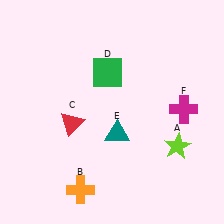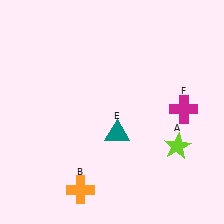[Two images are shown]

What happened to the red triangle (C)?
The red triangle (C) was removed in Image 2. It was in the bottom-left area of Image 1.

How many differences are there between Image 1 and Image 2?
There are 2 differences between the two images.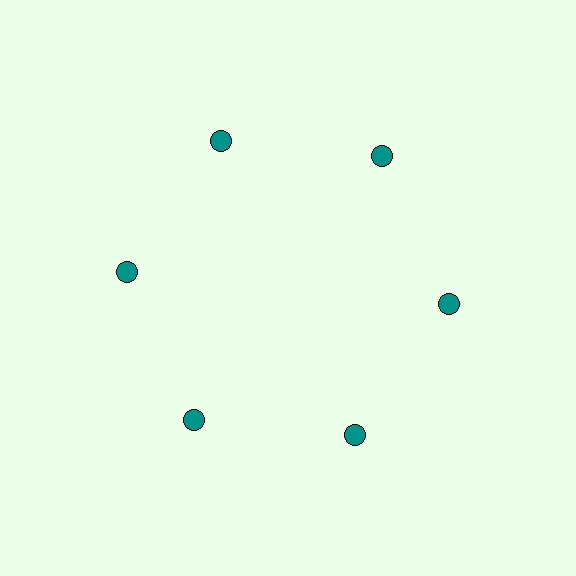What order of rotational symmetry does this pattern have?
This pattern has 6-fold rotational symmetry.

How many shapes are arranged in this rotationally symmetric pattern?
There are 6 shapes, arranged in 6 groups of 1.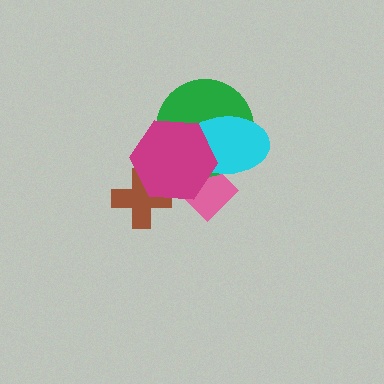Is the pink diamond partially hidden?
Yes, it is partially covered by another shape.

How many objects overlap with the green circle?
3 objects overlap with the green circle.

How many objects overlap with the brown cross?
1 object overlaps with the brown cross.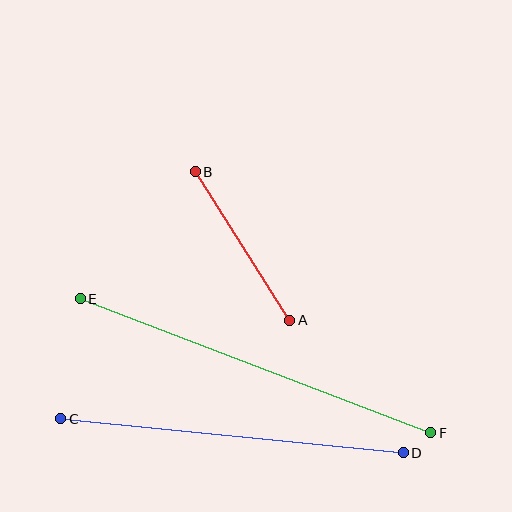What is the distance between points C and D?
The distance is approximately 344 pixels.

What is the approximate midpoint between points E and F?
The midpoint is at approximately (255, 366) pixels.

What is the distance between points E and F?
The distance is approximately 375 pixels.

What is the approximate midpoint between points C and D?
The midpoint is at approximately (232, 436) pixels.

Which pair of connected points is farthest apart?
Points E and F are farthest apart.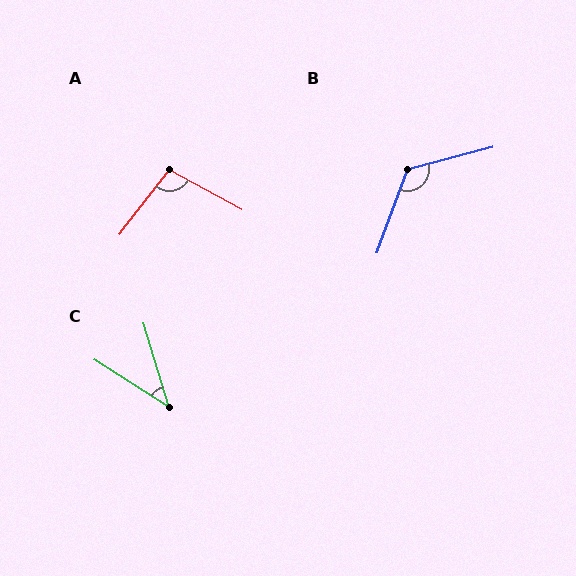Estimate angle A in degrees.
Approximately 99 degrees.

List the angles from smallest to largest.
C (41°), A (99°), B (124°).